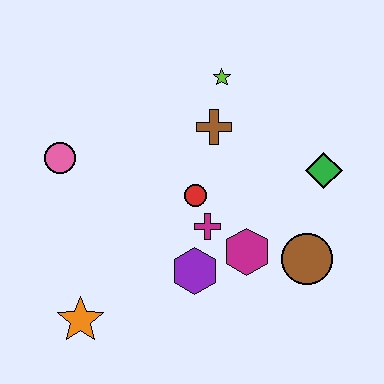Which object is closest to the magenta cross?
The red circle is closest to the magenta cross.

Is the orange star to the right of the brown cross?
No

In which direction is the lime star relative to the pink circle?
The lime star is to the right of the pink circle.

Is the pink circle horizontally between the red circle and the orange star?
No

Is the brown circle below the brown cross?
Yes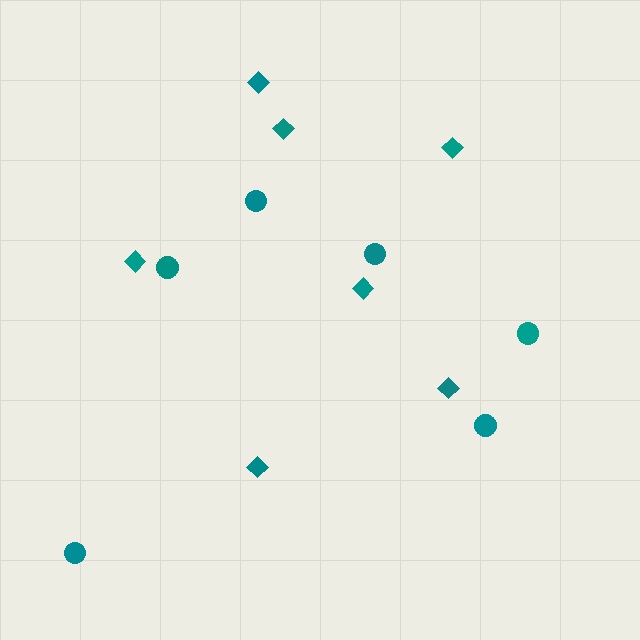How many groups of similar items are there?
There are 2 groups: one group of diamonds (7) and one group of circles (6).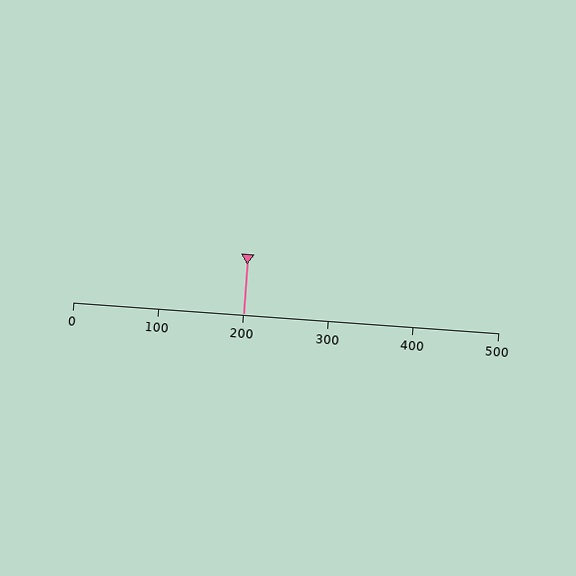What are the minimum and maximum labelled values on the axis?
The axis runs from 0 to 500.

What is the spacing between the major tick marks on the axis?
The major ticks are spaced 100 apart.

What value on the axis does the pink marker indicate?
The marker indicates approximately 200.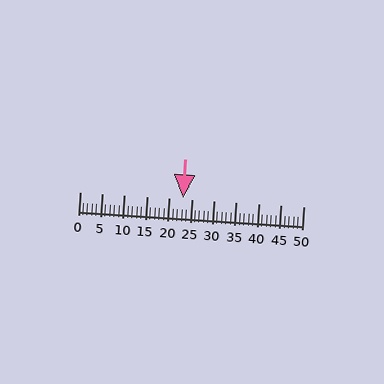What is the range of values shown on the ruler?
The ruler shows values from 0 to 50.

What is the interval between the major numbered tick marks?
The major tick marks are spaced 5 units apart.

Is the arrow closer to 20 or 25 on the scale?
The arrow is closer to 25.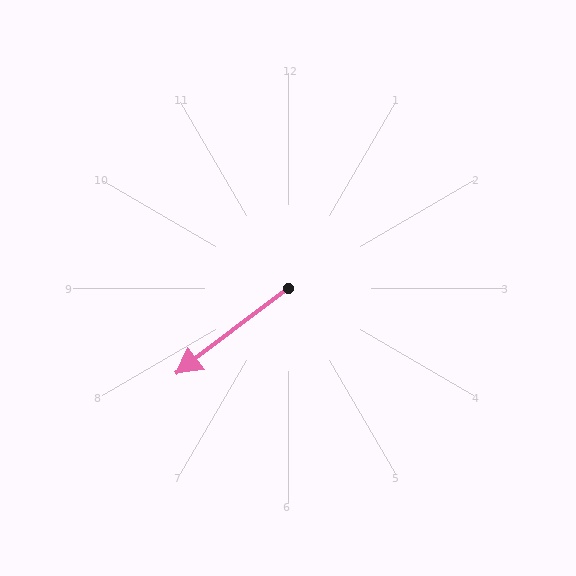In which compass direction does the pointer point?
Southwest.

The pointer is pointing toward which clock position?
Roughly 8 o'clock.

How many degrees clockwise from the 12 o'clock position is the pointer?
Approximately 233 degrees.